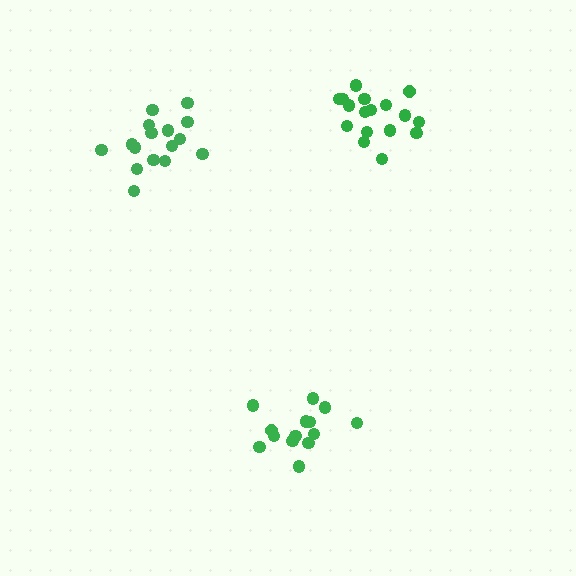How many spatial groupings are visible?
There are 3 spatial groupings.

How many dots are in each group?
Group 1: 16 dots, Group 2: 17 dots, Group 3: 14 dots (47 total).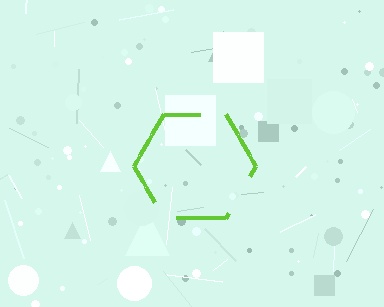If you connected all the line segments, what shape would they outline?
They would outline a hexagon.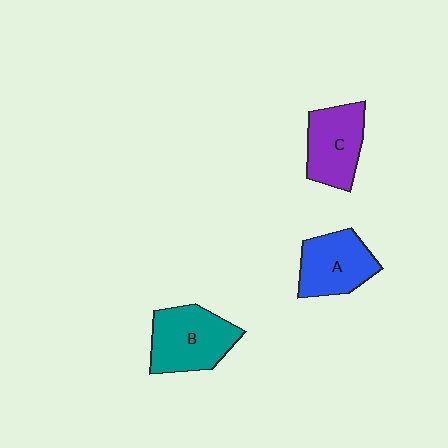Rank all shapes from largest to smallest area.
From largest to smallest: B (teal), C (purple), A (blue).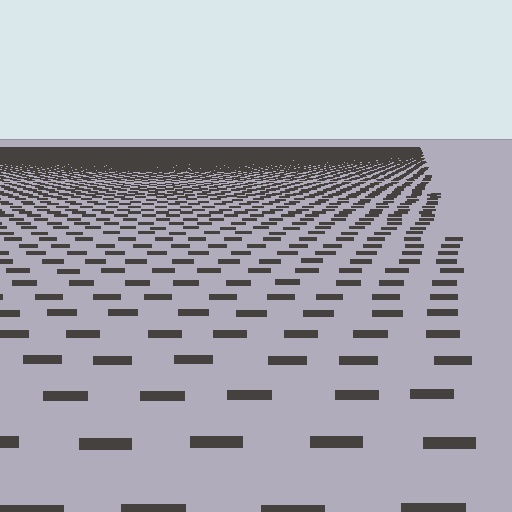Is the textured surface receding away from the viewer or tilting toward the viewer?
The surface is receding away from the viewer. Texture elements get smaller and denser toward the top.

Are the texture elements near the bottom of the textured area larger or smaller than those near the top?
Larger. Near the bottom, elements are closer to the viewer and appear at a bigger on-screen size.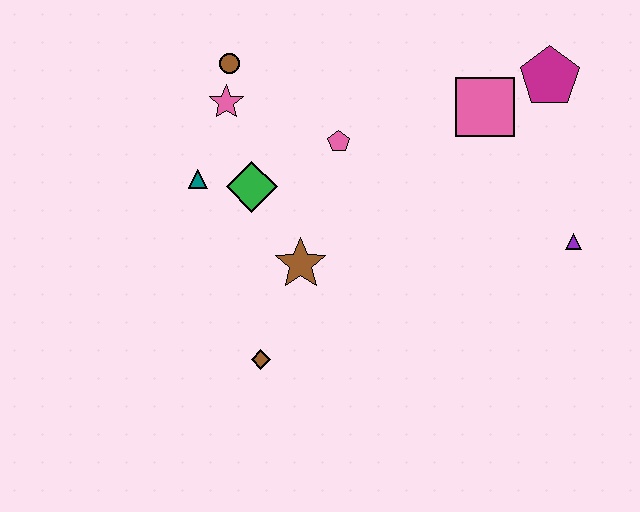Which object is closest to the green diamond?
The teal triangle is closest to the green diamond.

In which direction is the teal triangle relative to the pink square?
The teal triangle is to the left of the pink square.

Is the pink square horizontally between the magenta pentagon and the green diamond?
Yes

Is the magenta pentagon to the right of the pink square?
Yes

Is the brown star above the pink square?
No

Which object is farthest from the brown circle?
The purple triangle is farthest from the brown circle.